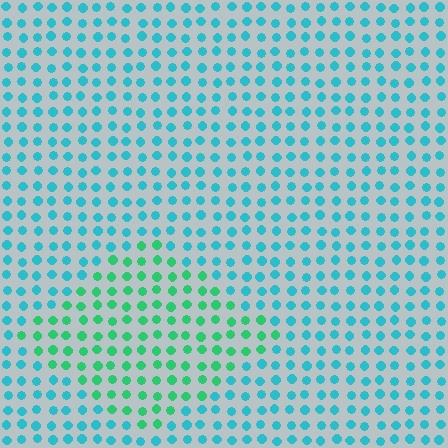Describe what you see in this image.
The image is filled with small cyan elements in a uniform arrangement. A diamond-shaped region is visible where the elements are tinted to a slightly different hue, forming a subtle color boundary.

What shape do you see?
I see a diamond.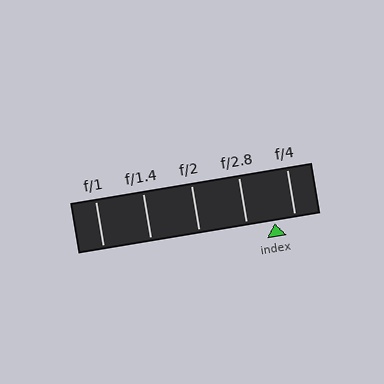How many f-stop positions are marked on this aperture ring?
There are 5 f-stop positions marked.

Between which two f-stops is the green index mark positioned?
The index mark is between f/2.8 and f/4.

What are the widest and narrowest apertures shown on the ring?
The widest aperture shown is f/1 and the narrowest is f/4.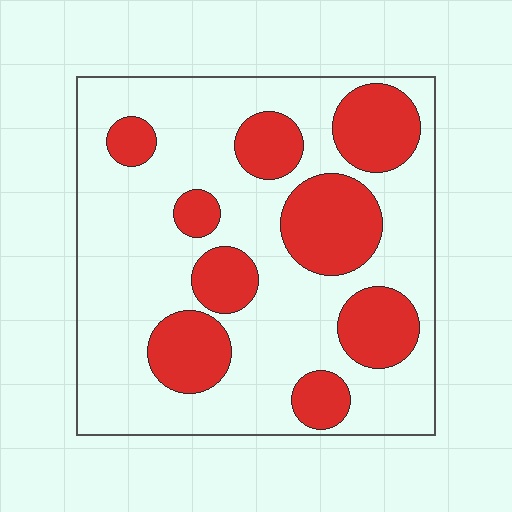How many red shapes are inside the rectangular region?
9.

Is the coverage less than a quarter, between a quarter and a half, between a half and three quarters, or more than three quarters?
Between a quarter and a half.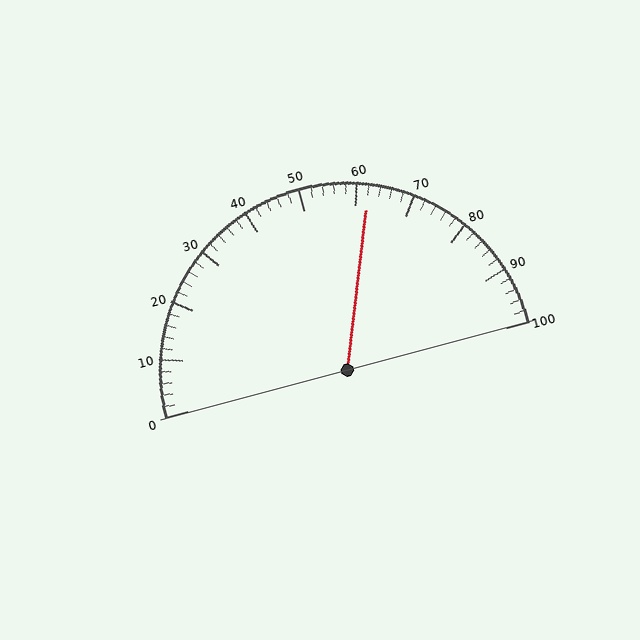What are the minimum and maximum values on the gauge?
The gauge ranges from 0 to 100.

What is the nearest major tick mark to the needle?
The nearest major tick mark is 60.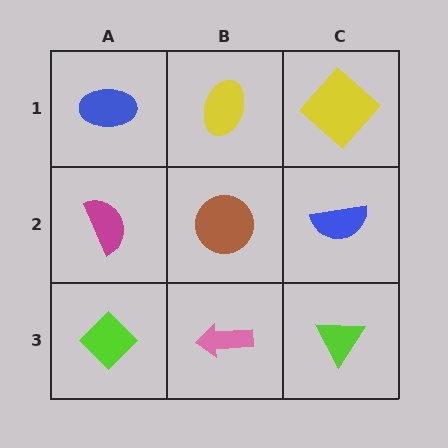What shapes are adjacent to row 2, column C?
A yellow diamond (row 1, column C), a lime triangle (row 3, column C), a brown circle (row 2, column B).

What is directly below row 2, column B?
A pink arrow.